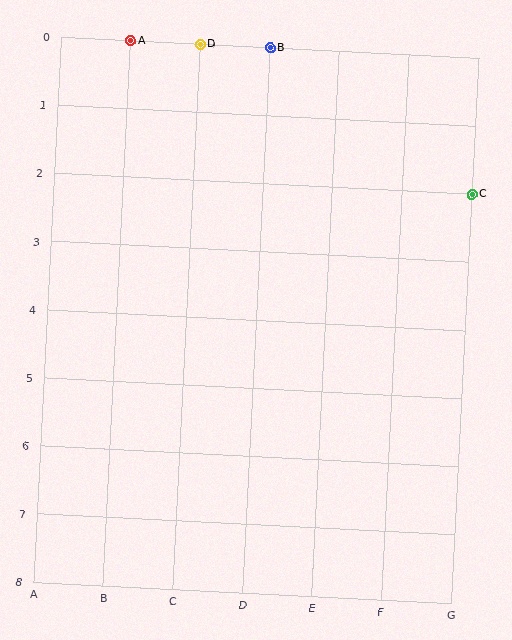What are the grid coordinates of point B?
Point B is at grid coordinates (D, 0).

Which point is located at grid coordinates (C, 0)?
Point D is at (C, 0).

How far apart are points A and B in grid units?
Points A and B are 2 columns apart.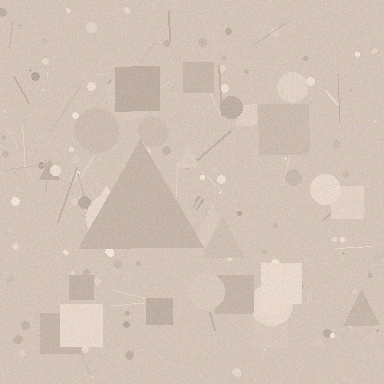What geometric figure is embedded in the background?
A triangle is embedded in the background.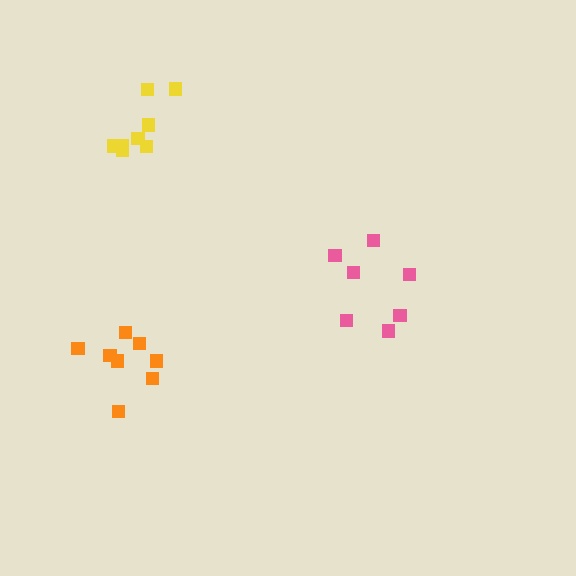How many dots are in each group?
Group 1: 7 dots, Group 2: 8 dots, Group 3: 8 dots (23 total).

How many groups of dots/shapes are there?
There are 3 groups.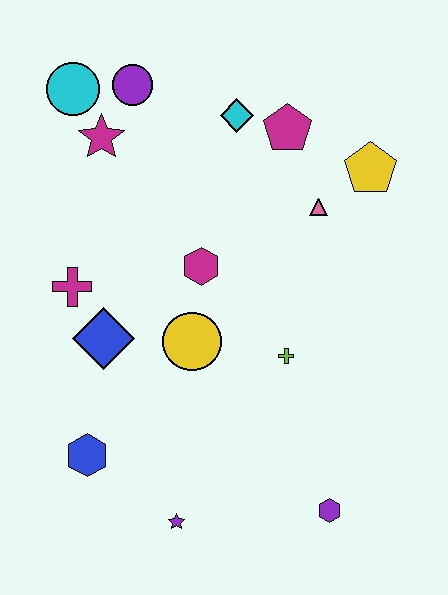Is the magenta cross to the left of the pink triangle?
Yes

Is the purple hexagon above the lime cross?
No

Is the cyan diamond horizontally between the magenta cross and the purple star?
No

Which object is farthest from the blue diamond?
The yellow pentagon is farthest from the blue diamond.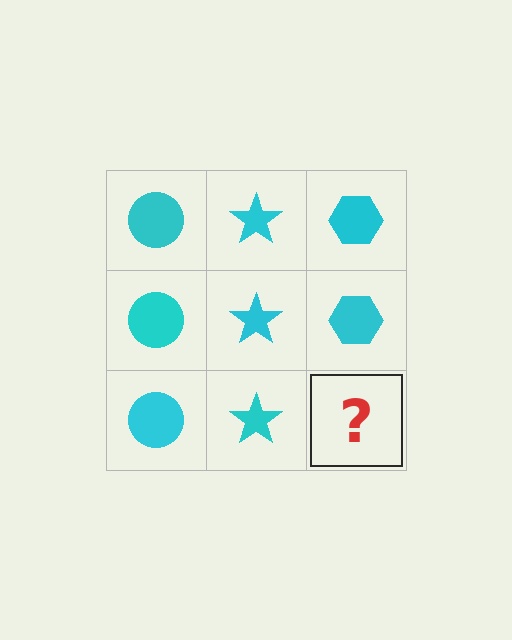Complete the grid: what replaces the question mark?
The question mark should be replaced with a cyan hexagon.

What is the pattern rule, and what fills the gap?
The rule is that each column has a consistent shape. The gap should be filled with a cyan hexagon.